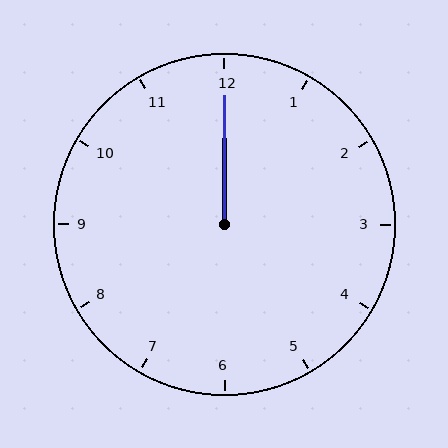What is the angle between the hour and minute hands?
Approximately 0 degrees.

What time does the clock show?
12:00.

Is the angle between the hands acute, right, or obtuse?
It is acute.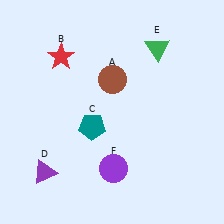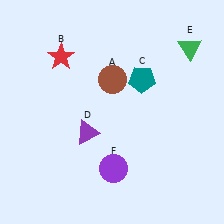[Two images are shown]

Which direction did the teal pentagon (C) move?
The teal pentagon (C) moved right.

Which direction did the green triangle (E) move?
The green triangle (E) moved right.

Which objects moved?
The objects that moved are: the teal pentagon (C), the purple triangle (D), the green triangle (E).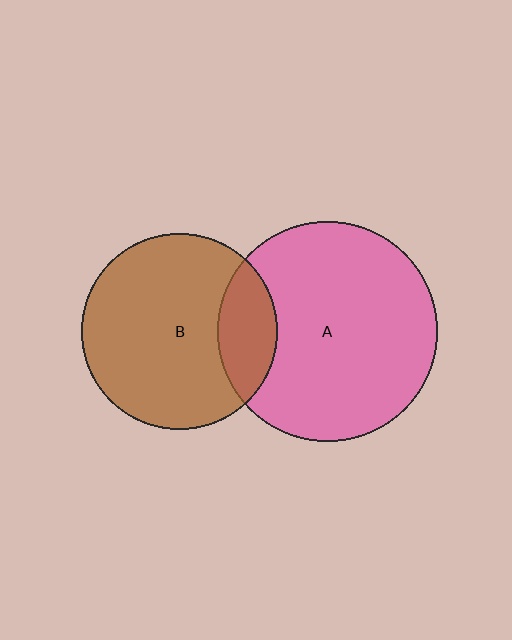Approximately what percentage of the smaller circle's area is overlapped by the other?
Approximately 20%.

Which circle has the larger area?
Circle A (pink).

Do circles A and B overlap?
Yes.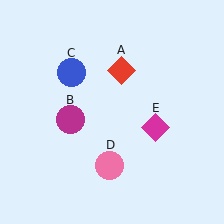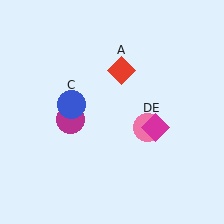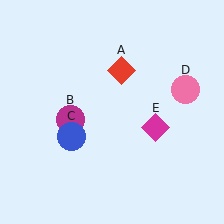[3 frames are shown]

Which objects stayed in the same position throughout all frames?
Red diamond (object A) and magenta circle (object B) and magenta diamond (object E) remained stationary.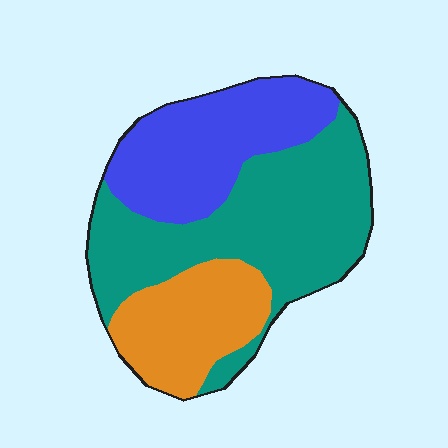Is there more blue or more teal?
Teal.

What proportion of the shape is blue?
Blue takes up about one third (1/3) of the shape.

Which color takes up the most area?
Teal, at roughly 45%.